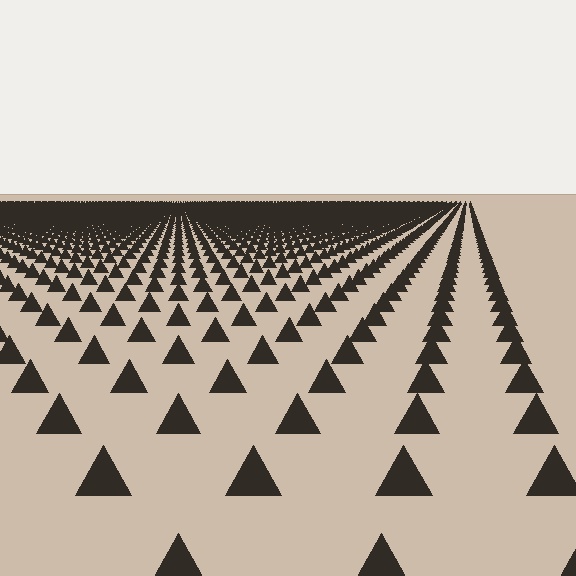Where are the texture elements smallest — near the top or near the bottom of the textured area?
Near the top.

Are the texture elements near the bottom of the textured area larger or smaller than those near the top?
Larger. Near the bottom, elements are closer to the viewer and appear at a bigger on-screen size.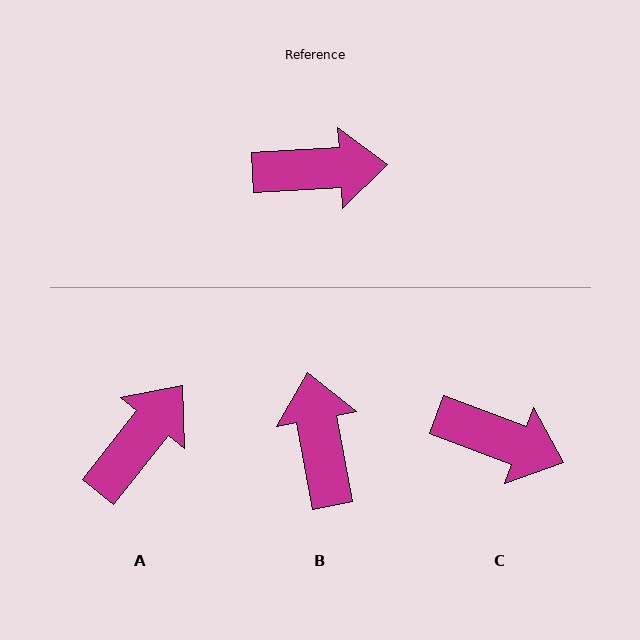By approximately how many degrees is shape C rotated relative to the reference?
Approximately 24 degrees clockwise.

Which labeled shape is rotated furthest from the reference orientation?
B, about 98 degrees away.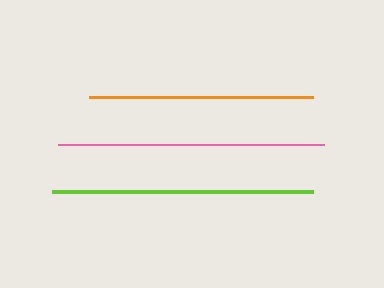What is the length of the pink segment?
The pink segment is approximately 266 pixels long.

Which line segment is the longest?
The pink line is the longest at approximately 266 pixels.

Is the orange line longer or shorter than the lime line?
The lime line is longer than the orange line.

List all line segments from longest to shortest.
From longest to shortest: pink, lime, orange.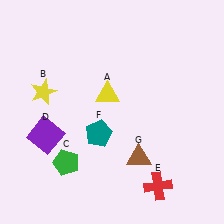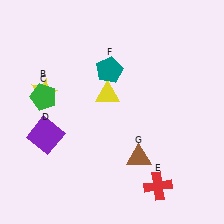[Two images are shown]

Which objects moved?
The objects that moved are: the green pentagon (C), the teal pentagon (F).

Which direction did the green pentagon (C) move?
The green pentagon (C) moved up.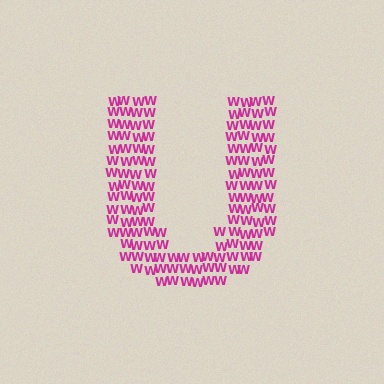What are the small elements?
The small elements are letter W's.